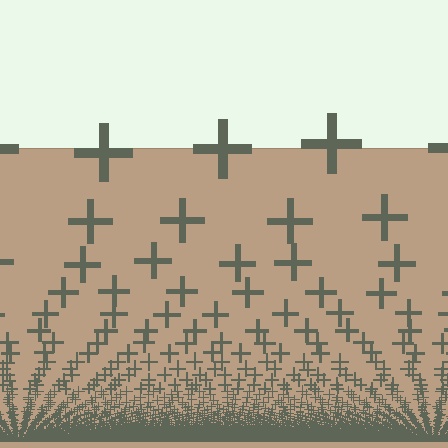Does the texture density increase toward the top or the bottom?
Density increases toward the bottom.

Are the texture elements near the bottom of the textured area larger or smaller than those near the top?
Smaller. The gradient is inverted — elements near the bottom are smaller and denser.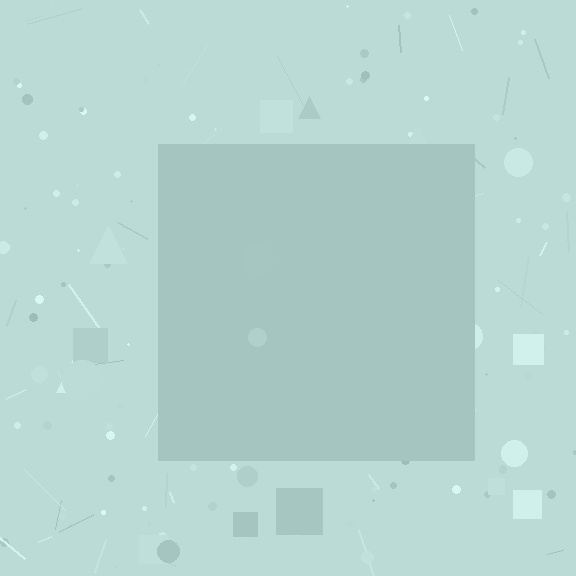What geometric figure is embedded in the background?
A square is embedded in the background.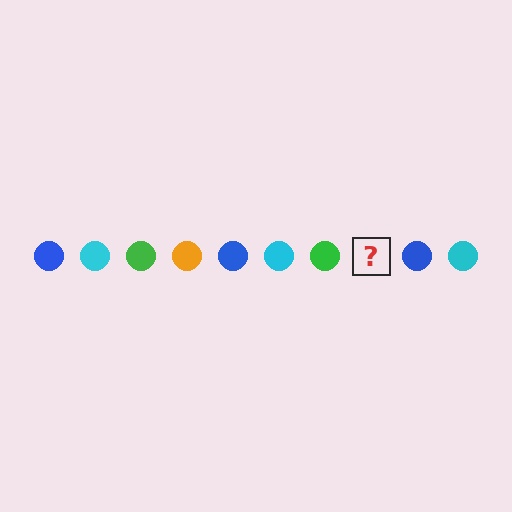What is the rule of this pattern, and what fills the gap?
The rule is that the pattern cycles through blue, cyan, green, orange circles. The gap should be filled with an orange circle.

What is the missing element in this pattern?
The missing element is an orange circle.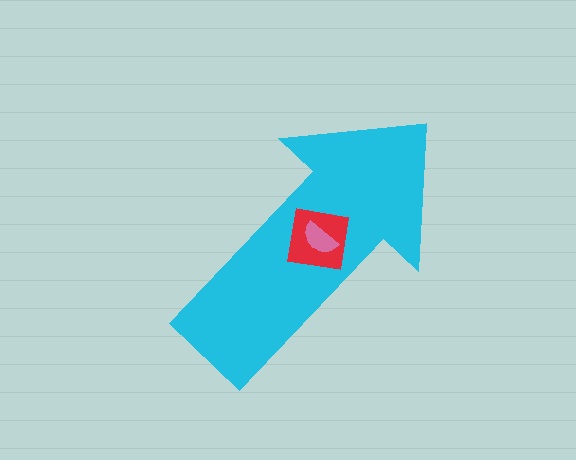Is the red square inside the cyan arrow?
Yes.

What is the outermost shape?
The cyan arrow.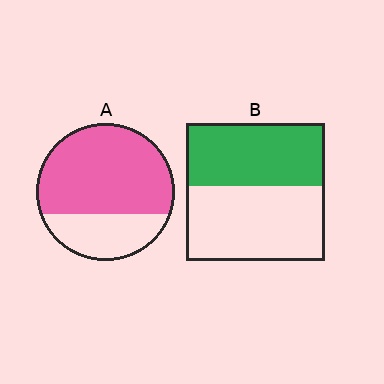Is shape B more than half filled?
No.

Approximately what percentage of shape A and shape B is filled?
A is approximately 70% and B is approximately 45%.